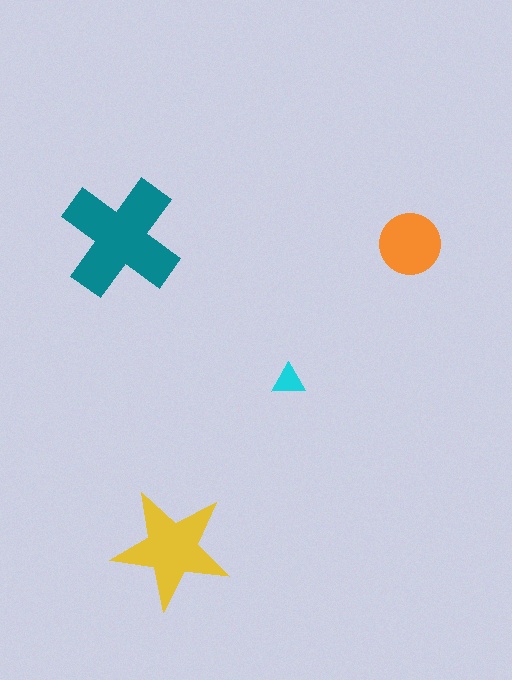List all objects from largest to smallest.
The teal cross, the yellow star, the orange circle, the cyan triangle.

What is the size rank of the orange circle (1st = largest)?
3rd.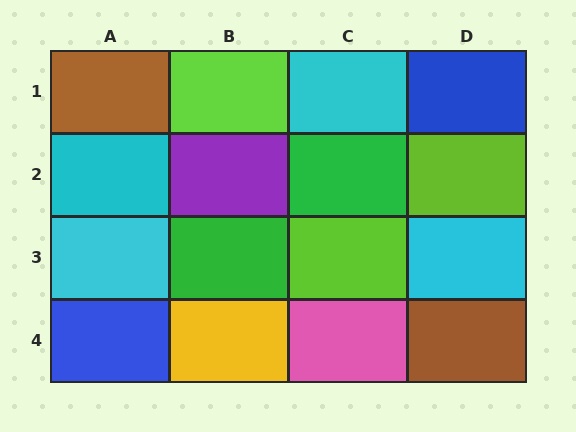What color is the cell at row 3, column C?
Lime.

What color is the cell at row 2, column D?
Lime.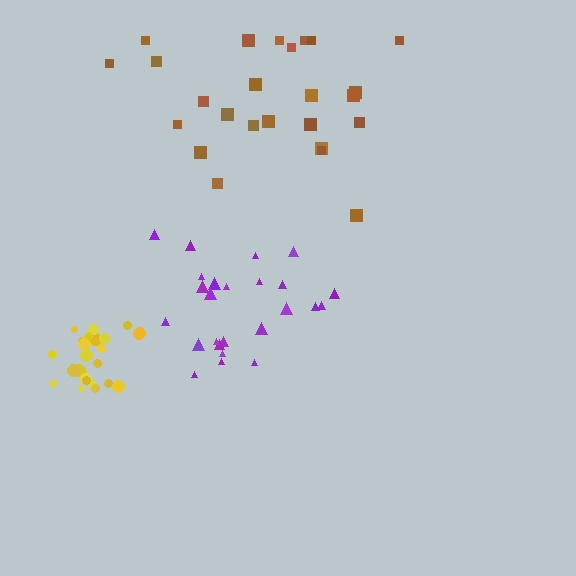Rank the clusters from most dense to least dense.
yellow, purple, brown.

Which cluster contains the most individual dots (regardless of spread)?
Purple (25).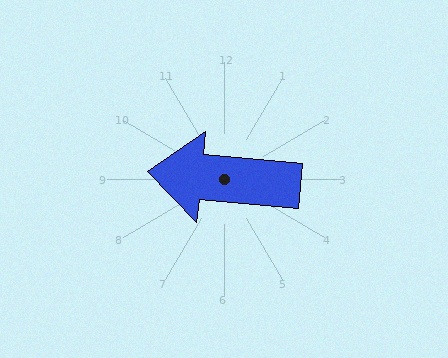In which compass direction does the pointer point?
West.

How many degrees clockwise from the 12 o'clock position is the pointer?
Approximately 275 degrees.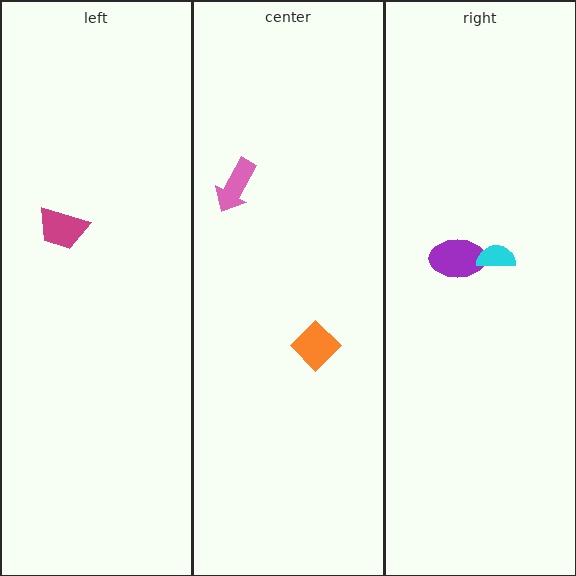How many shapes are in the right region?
2.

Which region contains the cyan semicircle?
The right region.